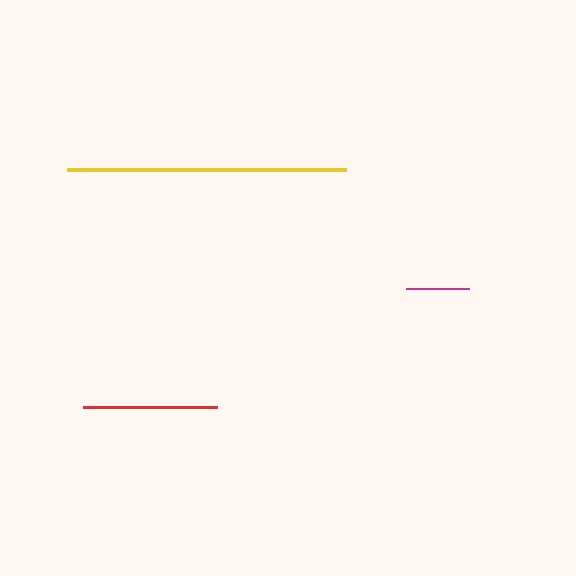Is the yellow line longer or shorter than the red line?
The yellow line is longer than the red line.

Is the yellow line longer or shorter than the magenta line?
The yellow line is longer than the magenta line.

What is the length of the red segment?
The red segment is approximately 135 pixels long.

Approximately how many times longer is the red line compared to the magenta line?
The red line is approximately 2.1 times the length of the magenta line.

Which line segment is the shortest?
The magenta line is the shortest at approximately 64 pixels.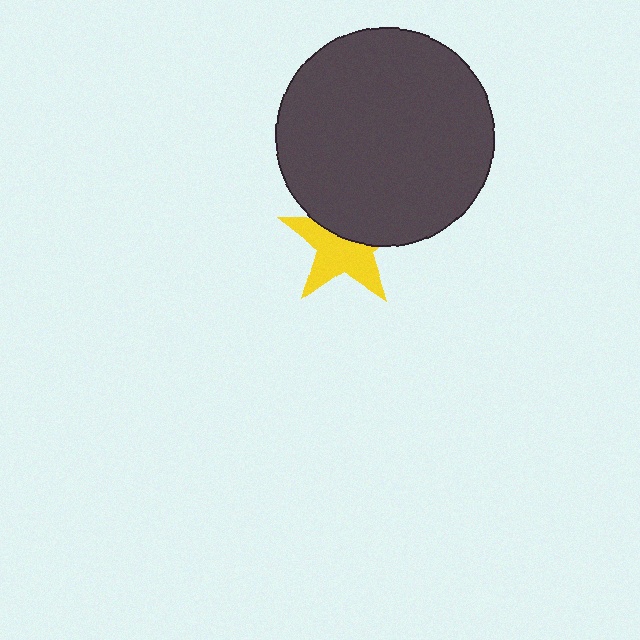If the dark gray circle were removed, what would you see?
You would see the complete yellow star.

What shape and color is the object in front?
The object in front is a dark gray circle.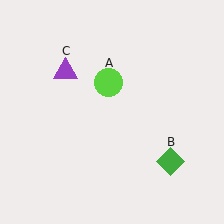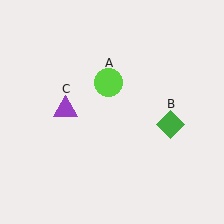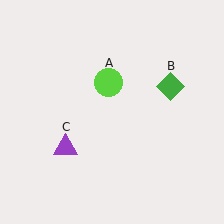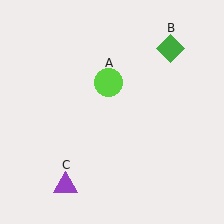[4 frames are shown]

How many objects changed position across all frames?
2 objects changed position: green diamond (object B), purple triangle (object C).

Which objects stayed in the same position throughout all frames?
Lime circle (object A) remained stationary.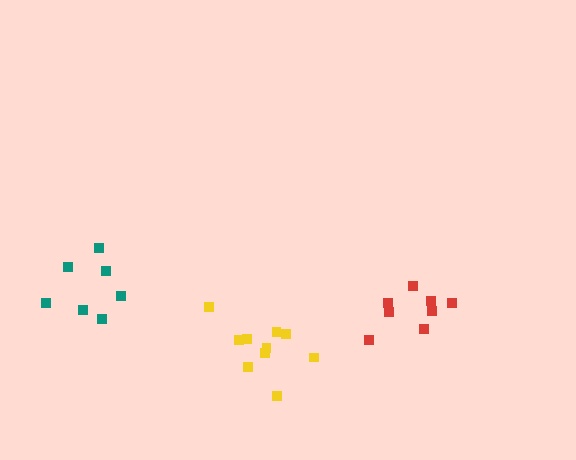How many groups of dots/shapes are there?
There are 3 groups.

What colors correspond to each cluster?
The clusters are colored: yellow, teal, red.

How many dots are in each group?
Group 1: 10 dots, Group 2: 7 dots, Group 3: 8 dots (25 total).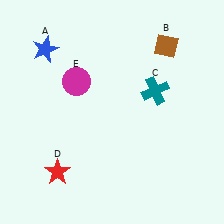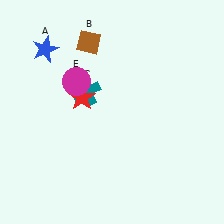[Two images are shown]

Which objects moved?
The objects that moved are: the brown diamond (B), the teal cross (C), the red star (D).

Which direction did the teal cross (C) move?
The teal cross (C) moved left.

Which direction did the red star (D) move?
The red star (D) moved up.